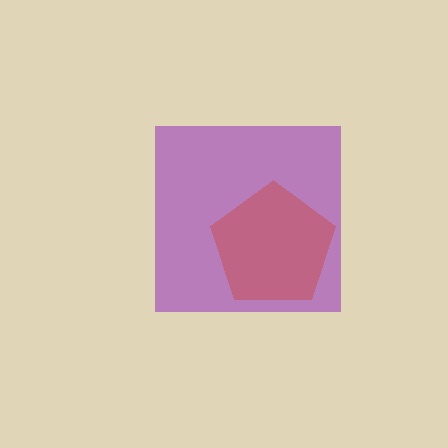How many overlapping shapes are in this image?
There are 2 overlapping shapes in the image.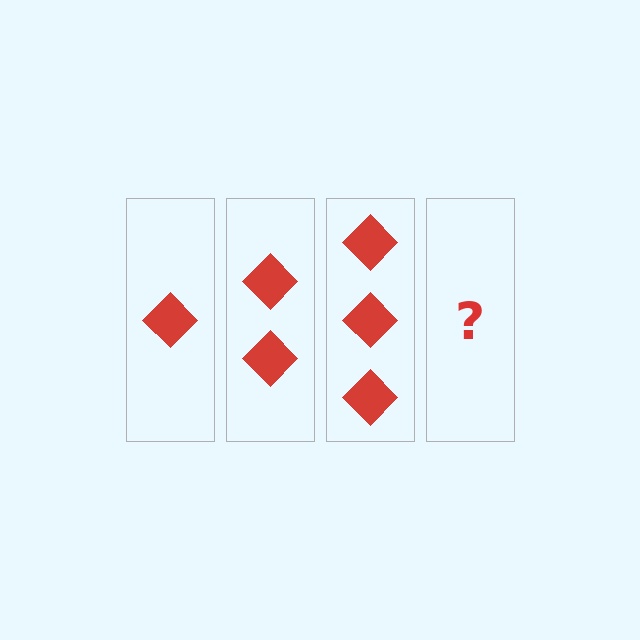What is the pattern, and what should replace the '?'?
The pattern is that each step adds one more diamond. The '?' should be 4 diamonds.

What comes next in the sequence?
The next element should be 4 diamonds.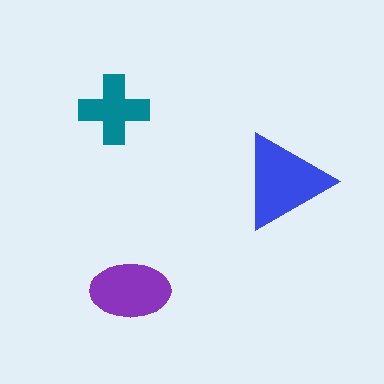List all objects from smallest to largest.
The teal cross, the purple ellipse, the blue triangle.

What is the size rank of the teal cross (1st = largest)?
3rd.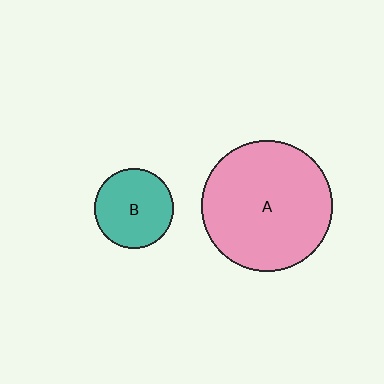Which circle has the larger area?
Circle A (pink).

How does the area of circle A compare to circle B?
Approximately 2.7 times.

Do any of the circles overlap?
No, none of the circles overlap.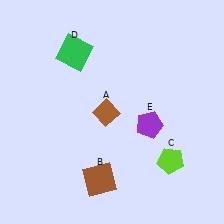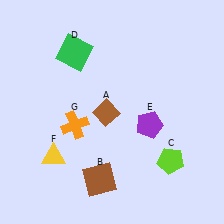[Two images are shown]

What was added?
A yellow triangle (F), an orange cross (G) were added in Image 2.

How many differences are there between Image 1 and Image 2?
There are 2 differences between the two images.